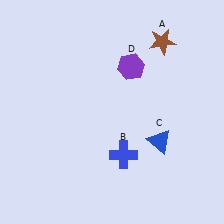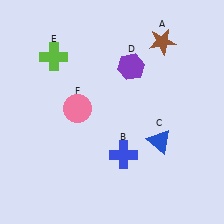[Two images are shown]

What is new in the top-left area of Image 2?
A lime cross (E) was added in the top-left area of Image 2.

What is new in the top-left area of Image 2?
A pink circle (F) was added in the top-left area of Image 2.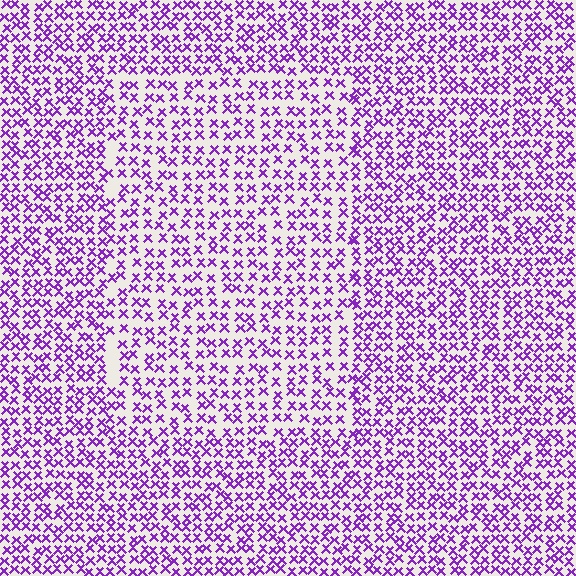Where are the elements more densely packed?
The elements are more densely packed outside the rectangle boundary.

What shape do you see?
I see a rectangle.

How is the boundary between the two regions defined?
The boundary is defined by a change in element density (approximately 1.5x ratio). All elements are the same color, size, and shape.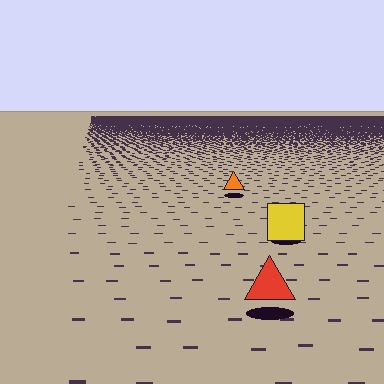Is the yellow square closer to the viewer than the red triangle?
No. The red triangle is closer — you can tell from the texture gradient: the ground texture is coarser near it.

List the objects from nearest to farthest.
From nearest to farthest: the red triangle, the yellow square, the orange triangle.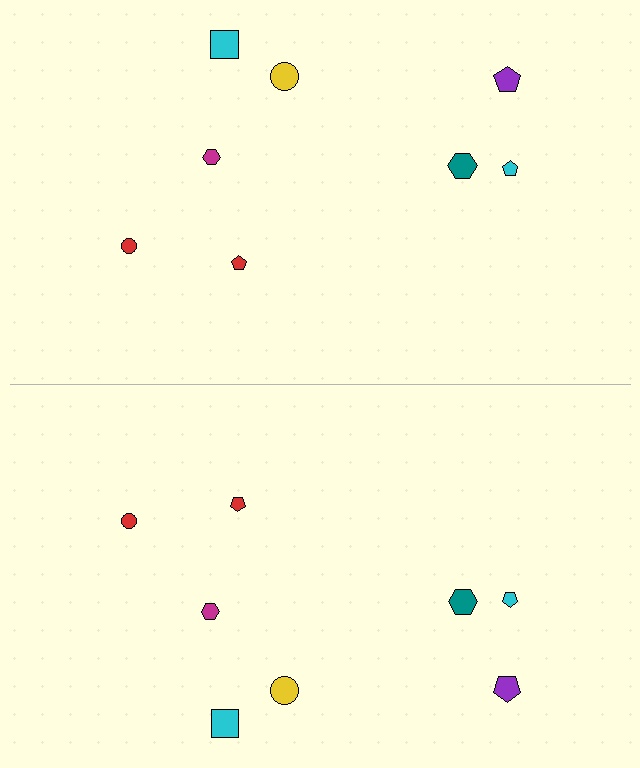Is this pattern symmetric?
Yes, this pattern has bilateral (reflection) symmetry.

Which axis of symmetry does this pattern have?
The pattern has a horizontal axis of symmetry running through the center of the image.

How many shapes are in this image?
There are 16 shapes in this image.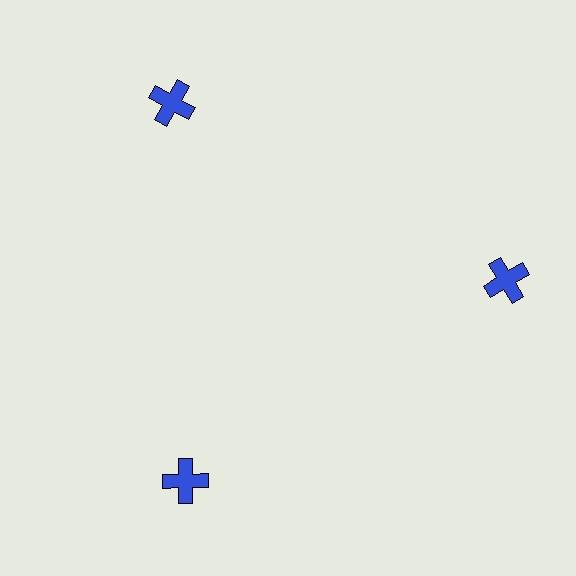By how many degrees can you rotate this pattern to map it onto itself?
The pattern maps onto itself every 120 degrees of rotation.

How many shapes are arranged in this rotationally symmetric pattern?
There are 3 shapes, arranged in 3 groups of 1.